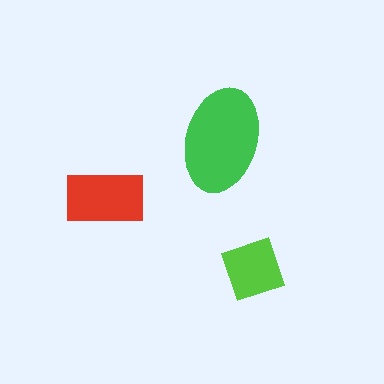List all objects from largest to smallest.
The green ellipse, the red rectangle, the lime diamond.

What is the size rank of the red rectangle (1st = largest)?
2nd.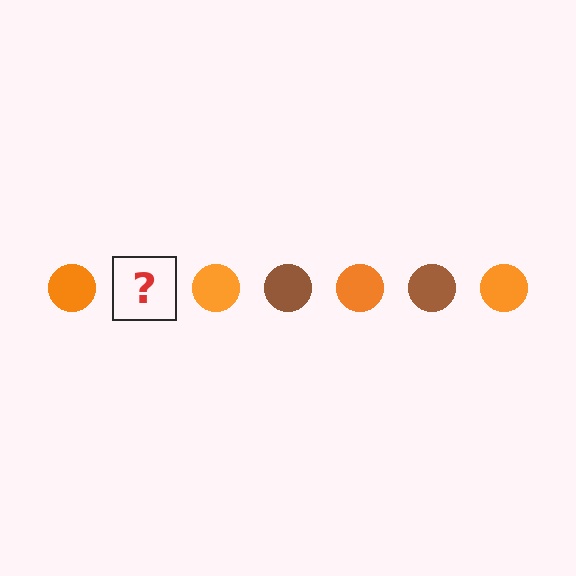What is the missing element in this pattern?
The missing element is a brown circle.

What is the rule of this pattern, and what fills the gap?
The rule is that the pattern cycles through orange, brown circles. The gap should be filled with a brown circle.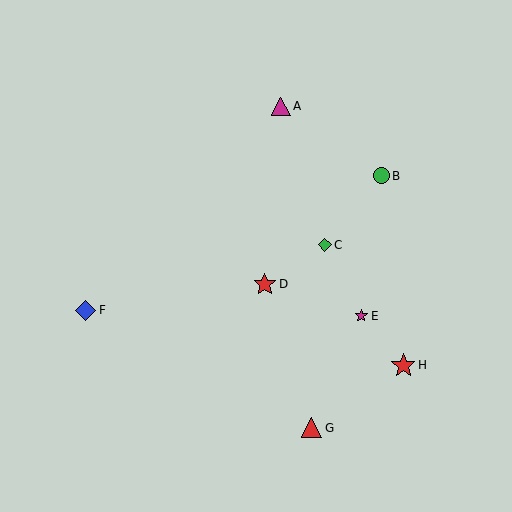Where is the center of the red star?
The center of the red star is at (265, 284).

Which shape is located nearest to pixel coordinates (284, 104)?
The magenta triangle (labeled A) at (281, 106) is nearest to that location.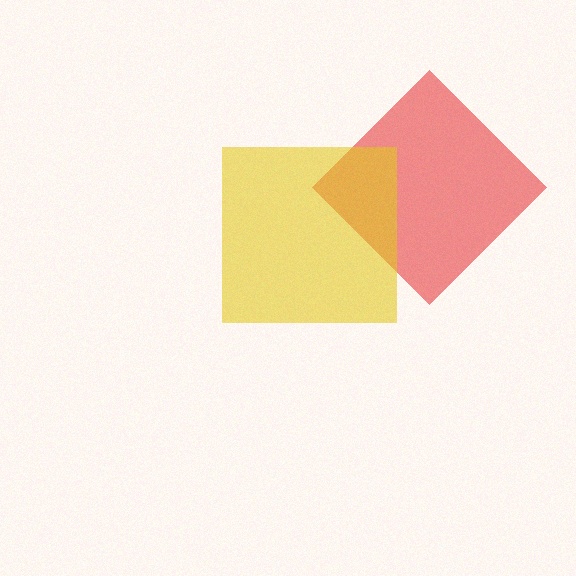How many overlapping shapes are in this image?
There are 2 overlapping shapes in the image.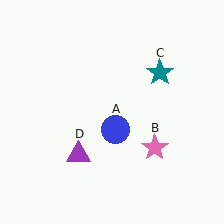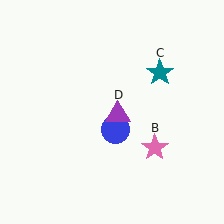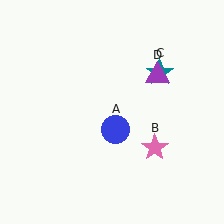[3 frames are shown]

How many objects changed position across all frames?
1 object changed position: purple triangle (object D).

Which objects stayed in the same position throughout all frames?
Blue circle (object A) and pink star (object B) and teal star (object C) remained stationary.